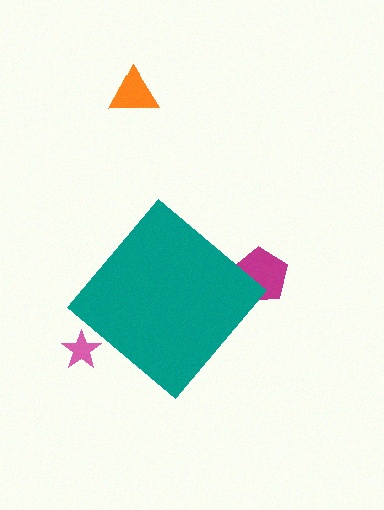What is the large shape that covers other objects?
A teal diamond.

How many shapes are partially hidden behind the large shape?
2 shapes are partially hidden.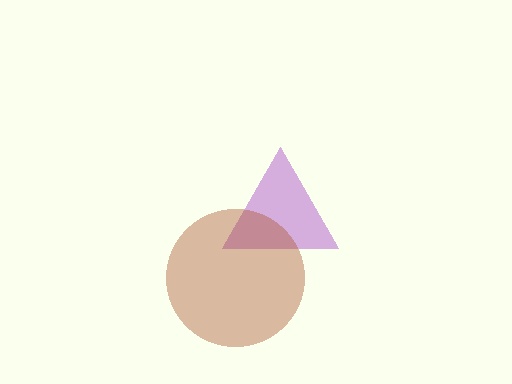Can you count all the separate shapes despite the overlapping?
Yes, there are 2 separate shapes.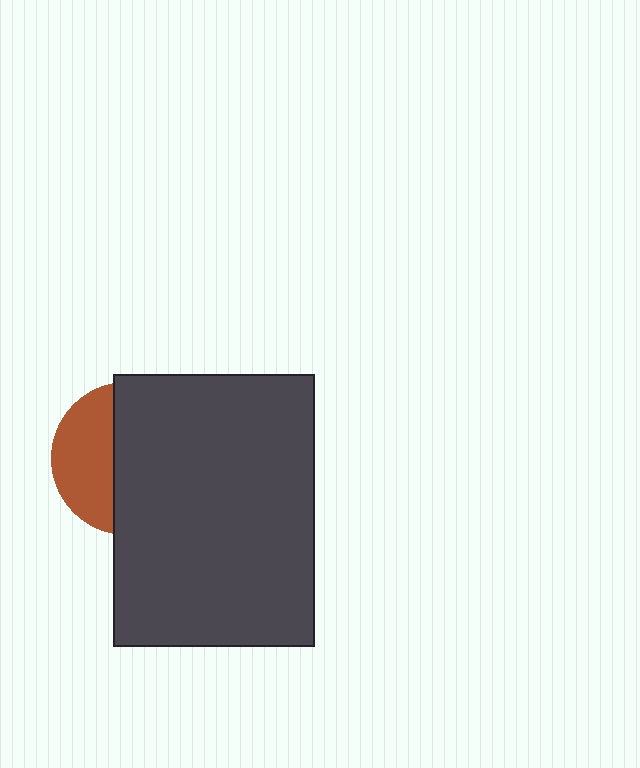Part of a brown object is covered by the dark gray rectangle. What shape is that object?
It is a circle.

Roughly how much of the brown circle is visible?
A small part of it is visible (roughly 39%).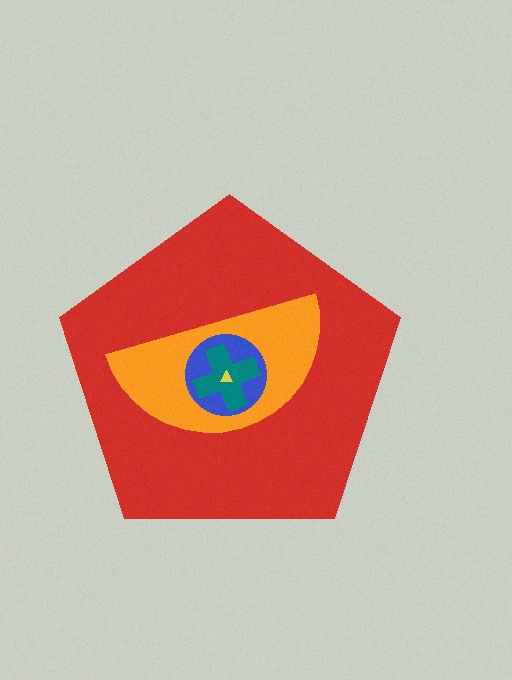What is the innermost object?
The yellow triangle.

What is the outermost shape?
The red pentagon.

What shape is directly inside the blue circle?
The teal cross.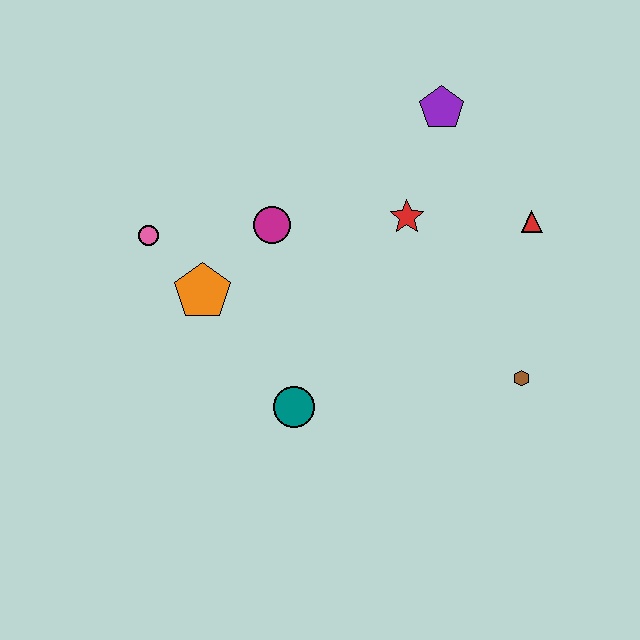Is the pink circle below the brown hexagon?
No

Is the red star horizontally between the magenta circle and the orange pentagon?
No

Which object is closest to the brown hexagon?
The red triangle is closest to the brown hexagon.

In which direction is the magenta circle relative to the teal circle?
The magenta circle is above the teal circle.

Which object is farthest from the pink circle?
The brown hexagon is farthest from the pink circle.